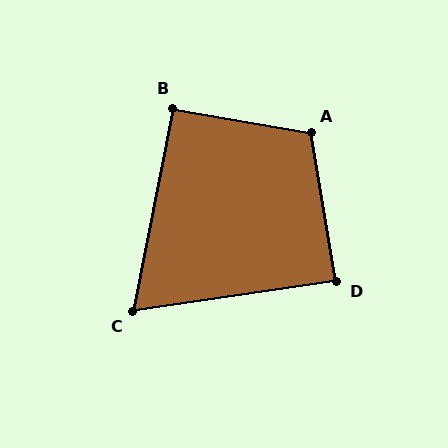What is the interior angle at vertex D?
Approximately 89 degrees (approximately right).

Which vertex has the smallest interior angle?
C, at approximately 71 degrees.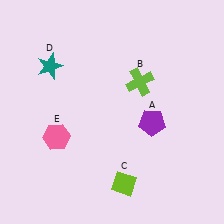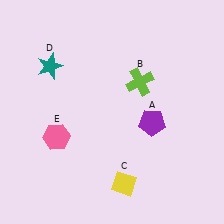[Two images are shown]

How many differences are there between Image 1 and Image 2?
There is 1 difference between the two images.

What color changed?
The diamond (C) changed from lime in Image 1 to yellow in Image 2.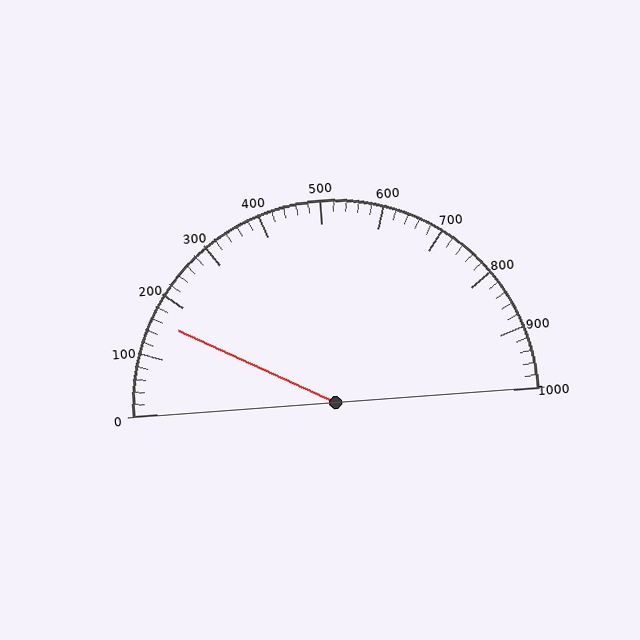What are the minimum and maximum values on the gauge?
The gauge ranges from 0 to 1000.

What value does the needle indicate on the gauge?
The needle indicates approximately 160.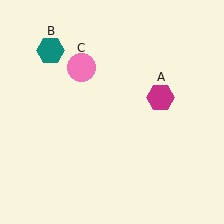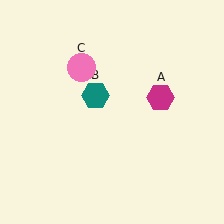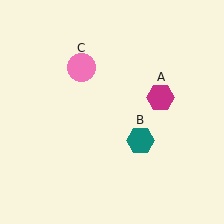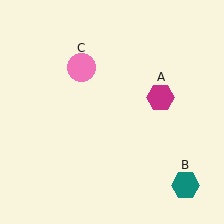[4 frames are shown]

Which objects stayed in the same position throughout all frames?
Magenta hexagon (object A) and pink circle (object C) remained stationary.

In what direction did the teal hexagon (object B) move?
The teal hexagon (object B) moved down and to the right.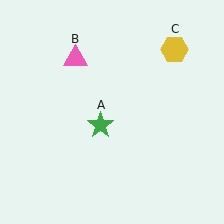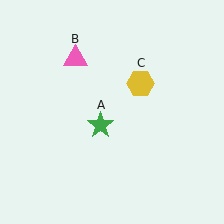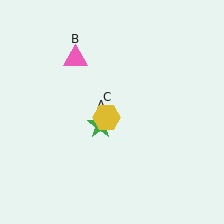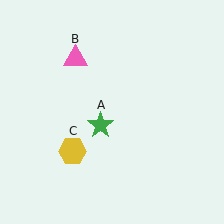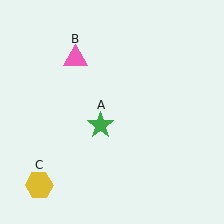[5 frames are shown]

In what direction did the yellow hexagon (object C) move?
The yellow hexagon (object C) moved down and to the left.